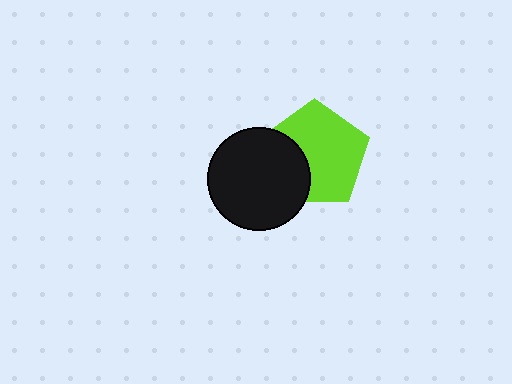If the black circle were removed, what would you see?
You would see the complete lime pentagon.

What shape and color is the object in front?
The object in front is a black circle.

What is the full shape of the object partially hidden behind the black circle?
The partially hidden object is a lime pentagon.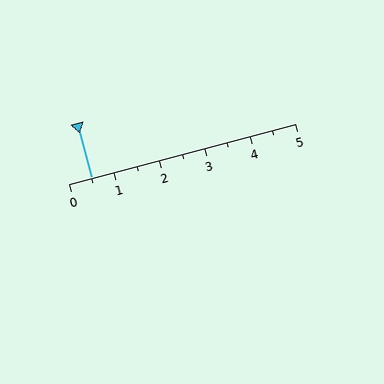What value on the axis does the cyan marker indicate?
The marker indicates approximately 0.5.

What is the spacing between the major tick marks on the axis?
The major ticks are spaced 1 apart.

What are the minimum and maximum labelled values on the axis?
The axis runs from 0 to 5.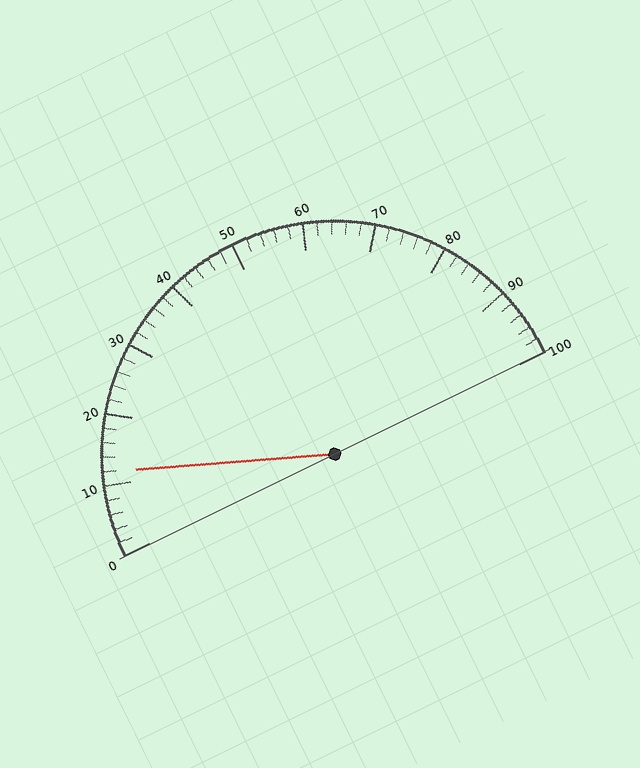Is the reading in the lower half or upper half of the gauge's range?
The reading is in the lower half of the range (0 to 100).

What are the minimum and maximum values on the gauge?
The gauge ranges from 0 to 100.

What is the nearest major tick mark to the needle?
The nearest major tick mark is 10.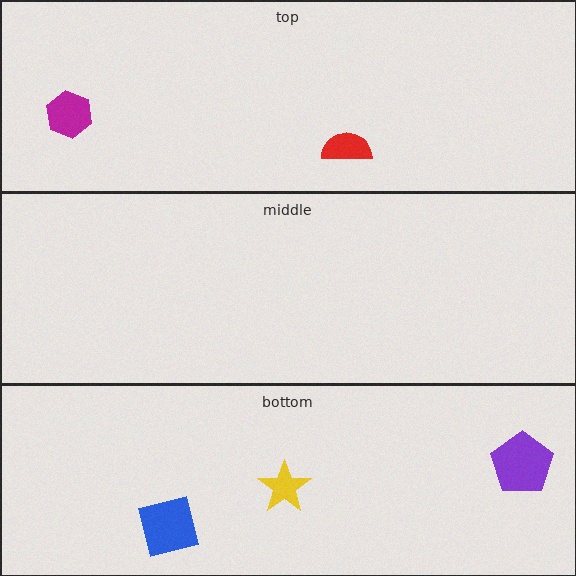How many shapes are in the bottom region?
3.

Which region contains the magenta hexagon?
The top region.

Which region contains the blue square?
The bottom region.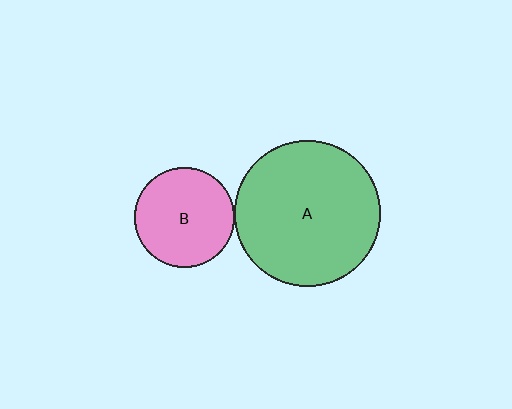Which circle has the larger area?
Circle A (green).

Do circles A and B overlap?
Yes.